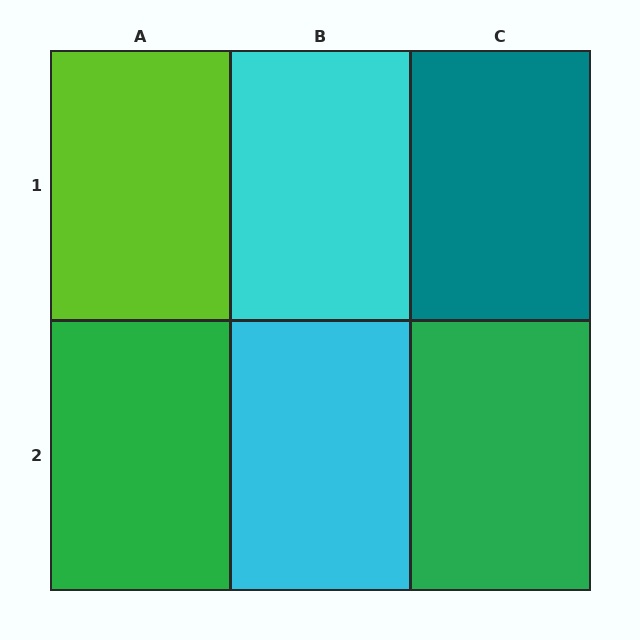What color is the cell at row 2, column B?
Cyan.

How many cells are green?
2 cells are green.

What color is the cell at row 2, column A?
Green.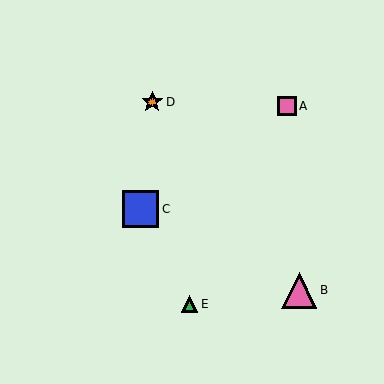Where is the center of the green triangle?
The center of the green triangle is at (190, 304).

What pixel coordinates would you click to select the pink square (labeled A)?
Click at (287, 106) to select the pink square A.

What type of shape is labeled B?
Shape B is a pink triangle.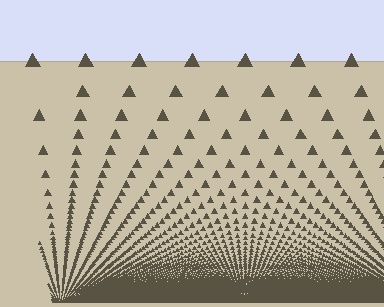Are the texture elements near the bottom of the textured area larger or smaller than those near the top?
Smaller. The gradient is inverted — elements near the bottom are smaller and denser.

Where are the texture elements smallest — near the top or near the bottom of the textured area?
Near the bottom.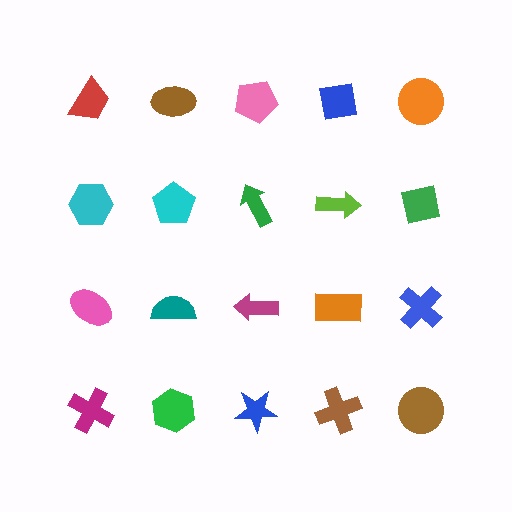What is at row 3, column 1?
A pink ellipse.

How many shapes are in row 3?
5 shapes.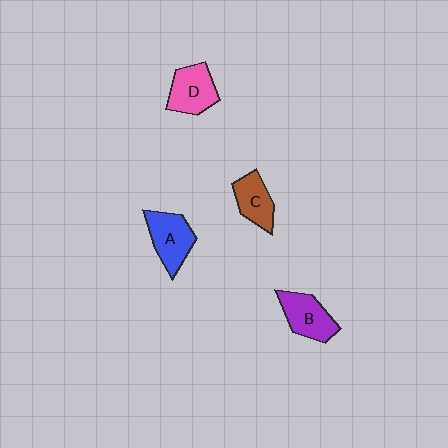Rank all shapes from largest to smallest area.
From largest to smallest: A (blue), D (pink), B (purple), C (brown).